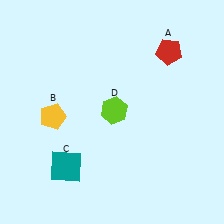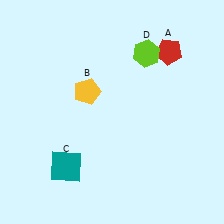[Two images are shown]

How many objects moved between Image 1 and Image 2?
2 objects moved between the two images.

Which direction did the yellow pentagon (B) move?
The yellow pentagon (B) moved right.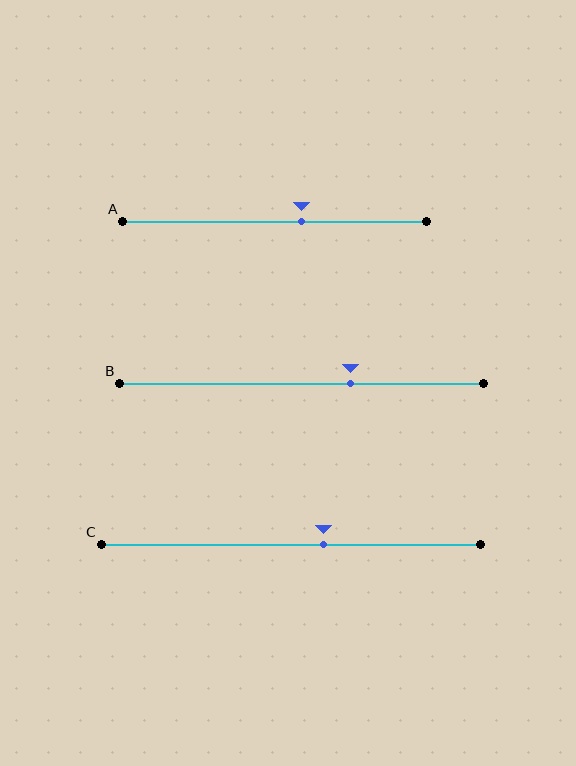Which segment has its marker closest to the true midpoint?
Segment C has its marker closest to the true midpoint.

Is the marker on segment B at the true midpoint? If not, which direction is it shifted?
No, the marker on segment B is shifted to the right by about 14% of the segment length.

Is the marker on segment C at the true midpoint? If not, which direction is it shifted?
No, the marker on segment C is shifted to the right by about 9% of the segment length.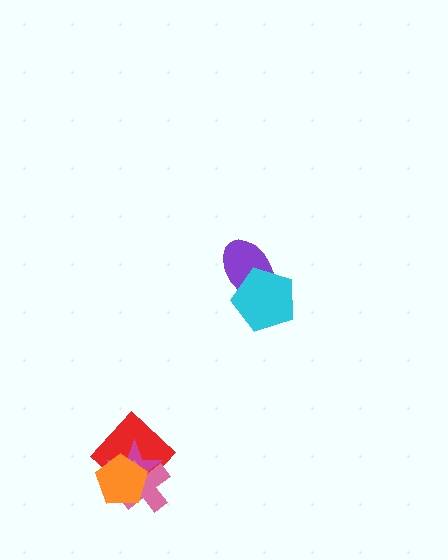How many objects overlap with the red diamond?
3 objects overlap with the red diamond.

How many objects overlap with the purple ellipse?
1 object overlaps with the purple ellipse.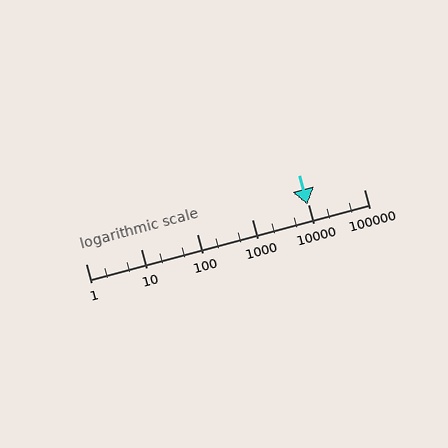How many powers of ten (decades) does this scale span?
The scale spans 5 decades, from 1 to 100000.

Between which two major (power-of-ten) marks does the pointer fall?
The pointer is between 1000 and 10000.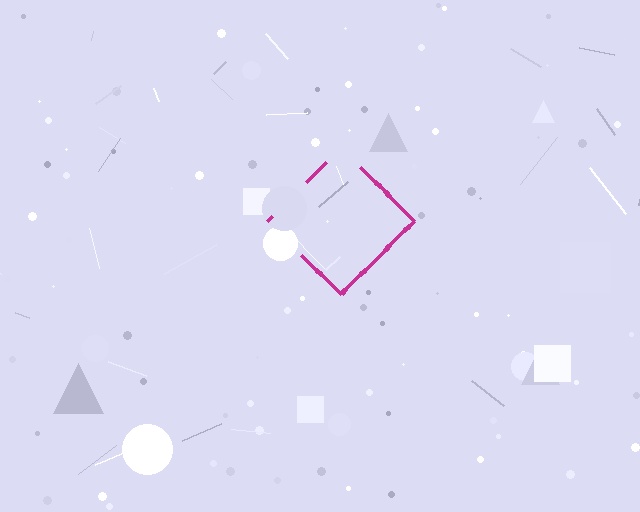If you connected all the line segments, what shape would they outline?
They would outline a diamond.